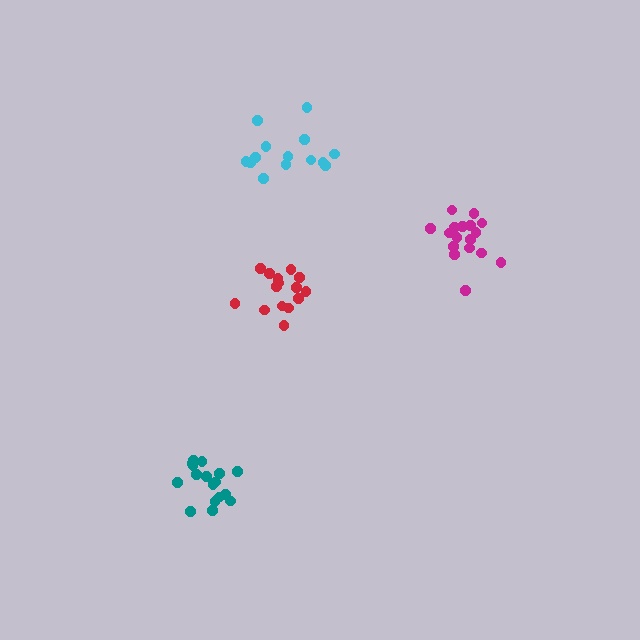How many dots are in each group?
Group 1: 14 dots, Group 2: 17 dots, Group 3: 17 dots, Group 4: 15 dots (63 total).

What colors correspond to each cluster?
The clusters are colored: cyan, magenta, teal, red.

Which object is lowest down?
The teal cluster is bottommost.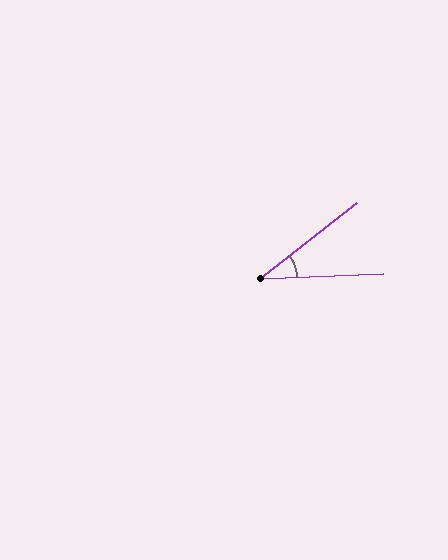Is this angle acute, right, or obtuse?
It is acute.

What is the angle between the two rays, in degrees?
Approximately 36 degrees.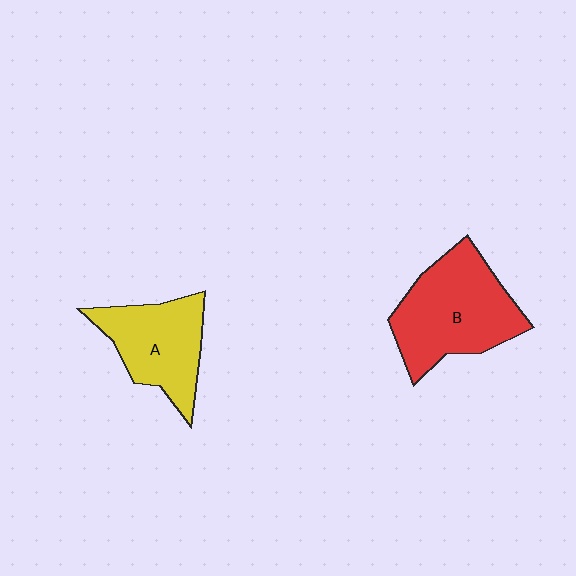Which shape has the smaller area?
Shape A (yellow).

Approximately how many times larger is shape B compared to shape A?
Approximately 1.3 times.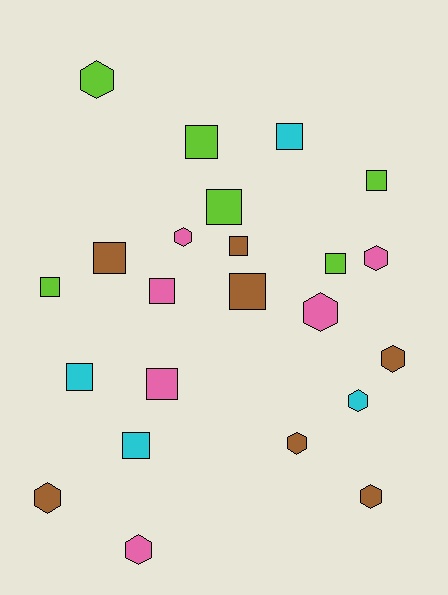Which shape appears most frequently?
Square, with 13 objects.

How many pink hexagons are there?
There are 4 pink hexagons.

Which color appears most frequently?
Brown, with 7 objects.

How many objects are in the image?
There are 23 objects.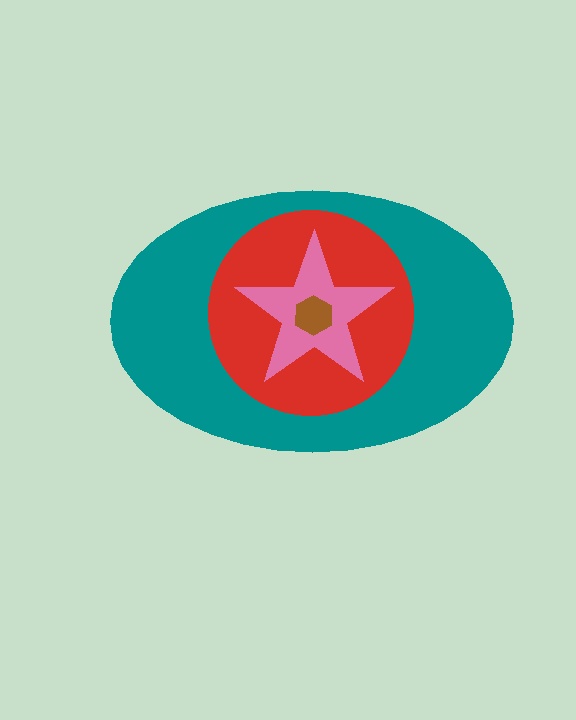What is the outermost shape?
The teal ellipse.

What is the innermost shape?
The brown hexagon.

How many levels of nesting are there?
4.